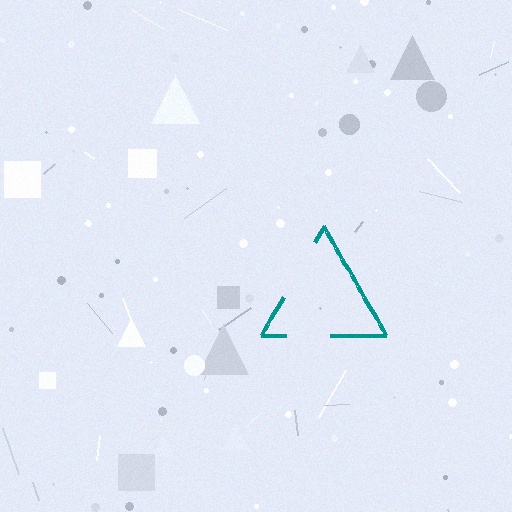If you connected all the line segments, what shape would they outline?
They would outline a triangle.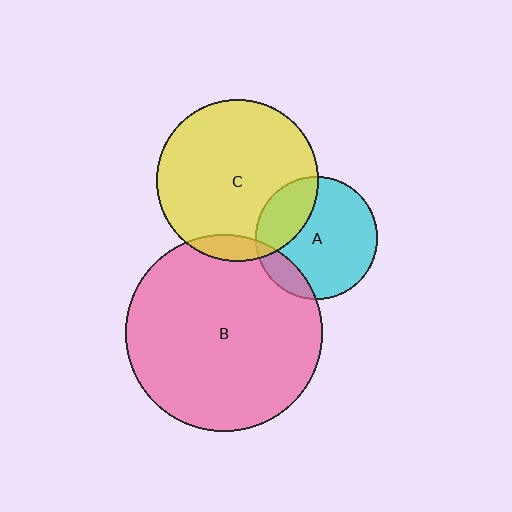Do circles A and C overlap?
Yes.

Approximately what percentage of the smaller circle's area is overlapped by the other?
Approximately 25%.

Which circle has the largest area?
Circle B (pink).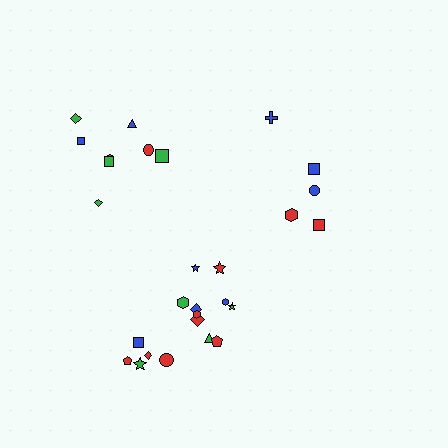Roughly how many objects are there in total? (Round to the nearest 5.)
Roughly 30 objects in total.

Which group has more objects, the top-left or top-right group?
The top-left group.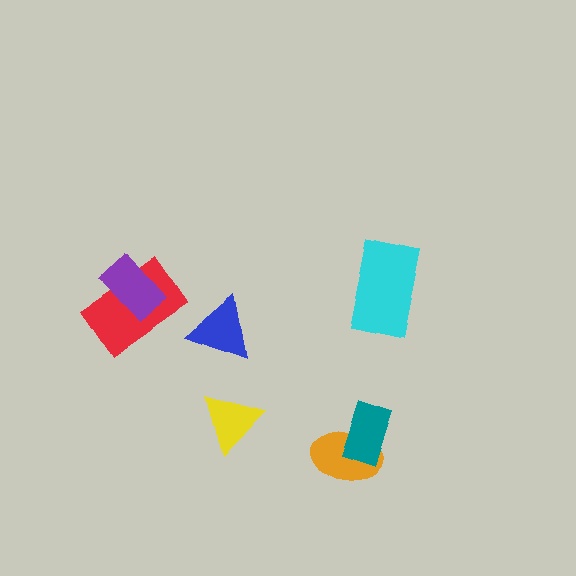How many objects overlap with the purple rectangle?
1 object overlaps with the purple rectangle.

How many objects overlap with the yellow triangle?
0 objects overlap with the yellow triangle.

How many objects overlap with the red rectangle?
1 object overlaps with the red rectangle.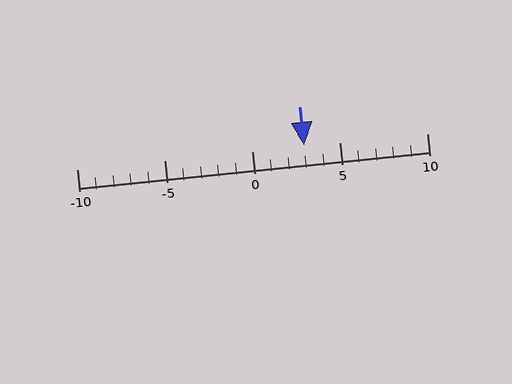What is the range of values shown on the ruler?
The ruler shows values from -10 to 10.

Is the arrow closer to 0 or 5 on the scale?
The arrow is closer to 5.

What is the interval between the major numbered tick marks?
The major tick marks are spaced 5 units apart.